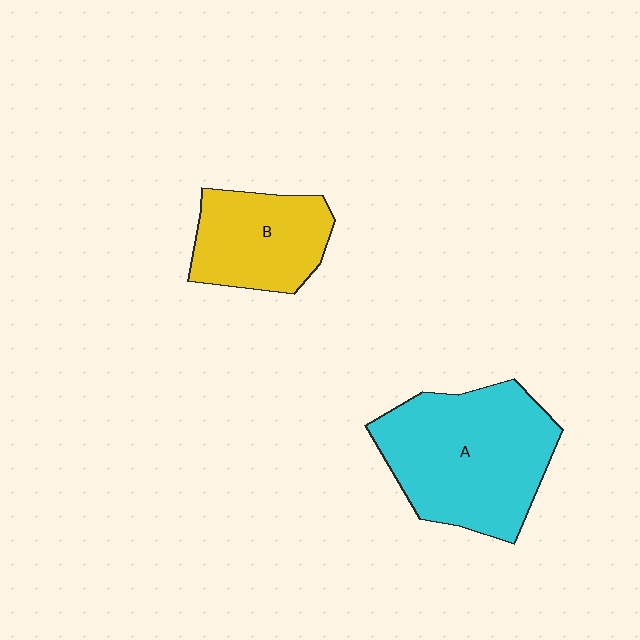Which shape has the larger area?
Shape A (cyan).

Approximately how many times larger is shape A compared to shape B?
Approximately 1.7 times.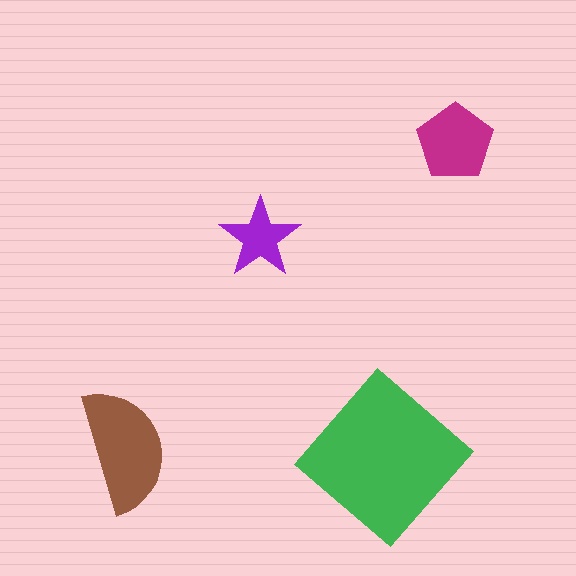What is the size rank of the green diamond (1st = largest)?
1st.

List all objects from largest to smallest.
The green diamond, the brown semicircle, the magenta pentagon, the purple star.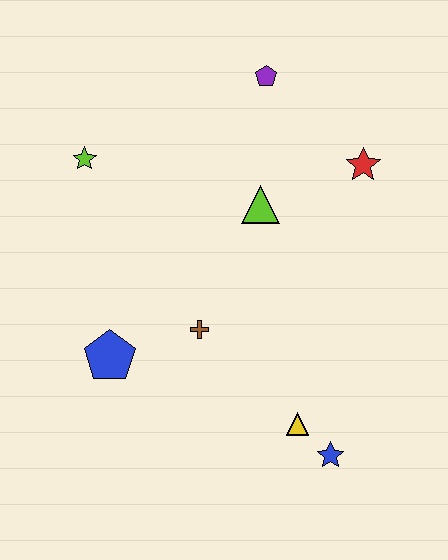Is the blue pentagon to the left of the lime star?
No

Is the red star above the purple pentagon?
No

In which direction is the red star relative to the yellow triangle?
The red star is above the yellow triangle.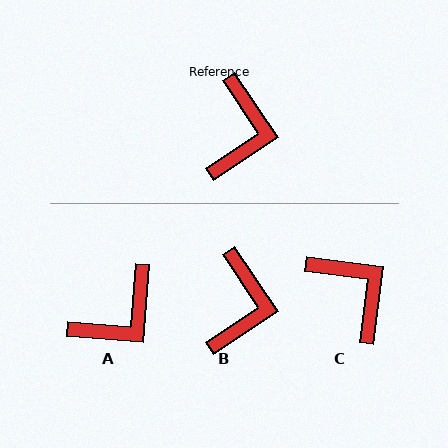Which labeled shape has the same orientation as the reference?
B.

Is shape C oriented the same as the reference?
No, it is off by about 49 degrees.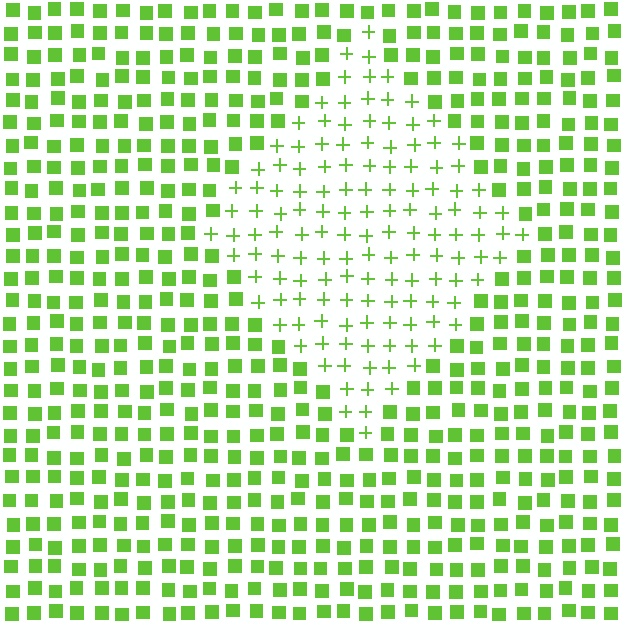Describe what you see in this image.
The image is filled with small lime elements arranged in a uniform grid. A diamond-shaped region contains plus signs, while the surrounding area contains squares. The boundary is defined purely by the change in element shape.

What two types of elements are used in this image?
The image uses plus signs inside the diamond region and squares outside it.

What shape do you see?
I see a diamond.